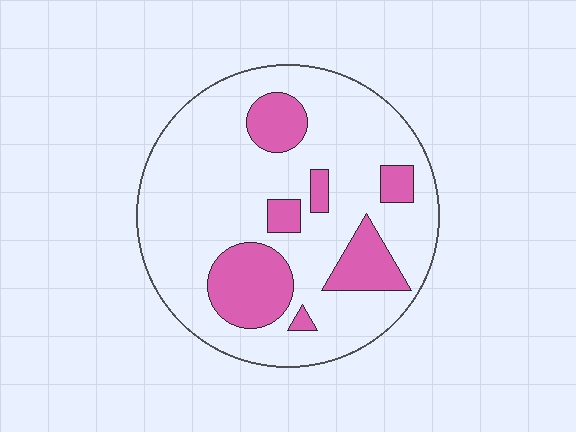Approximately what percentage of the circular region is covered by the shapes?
Approximately 20%.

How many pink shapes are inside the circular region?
7.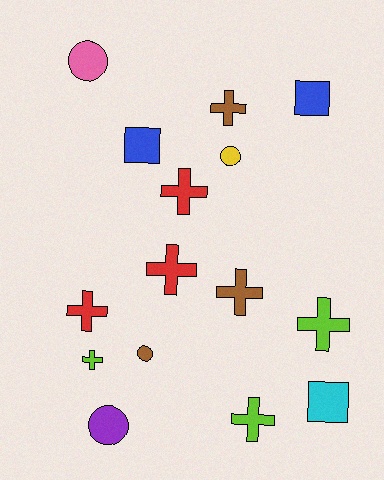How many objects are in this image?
There are 15 objects.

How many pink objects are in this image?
There is 1 pink object.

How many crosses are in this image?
There are 8 crosses.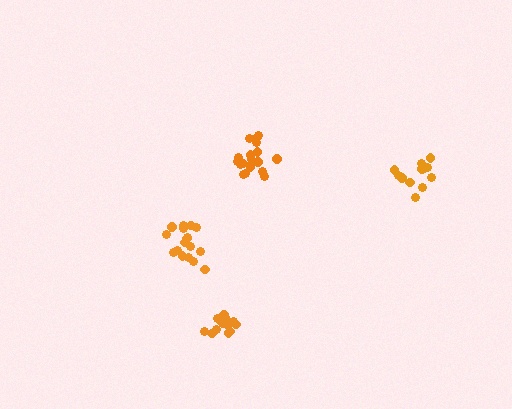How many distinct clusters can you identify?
There are 4 distinct clusters.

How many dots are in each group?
Group 1: 18 dots, Group 2: 12 dots, Group 3: 14 dots, Group 4: 18 dots (62 total).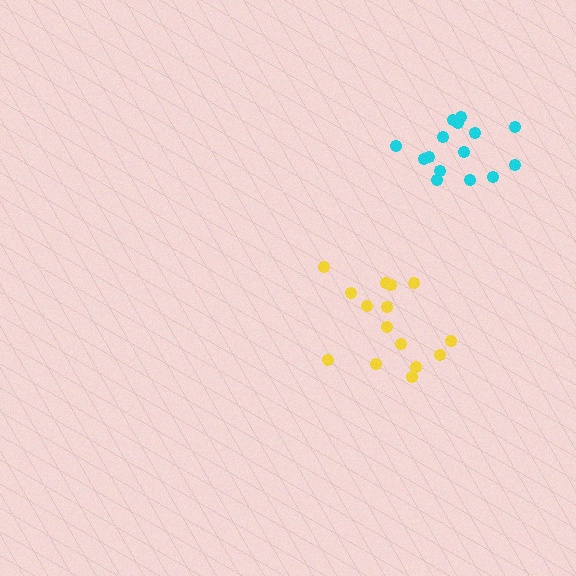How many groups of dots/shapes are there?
There are 2 groups.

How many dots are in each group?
Group 1: 15 dots, Group 2: 16 dots (31 total).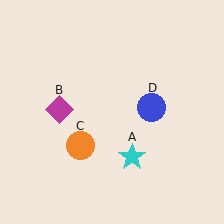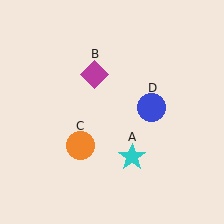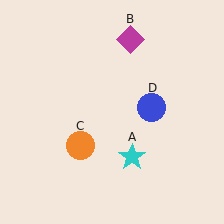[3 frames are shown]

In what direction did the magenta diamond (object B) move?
The magenta diamond (object B) moved up and to the right.